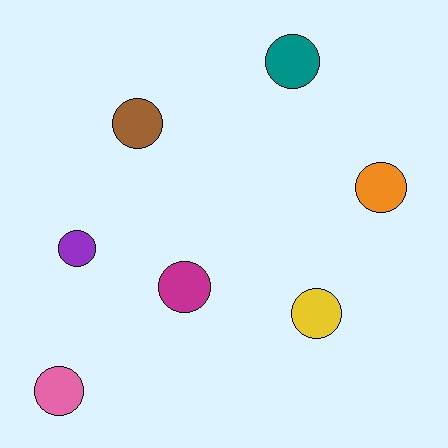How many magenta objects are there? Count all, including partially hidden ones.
There is 1 magenta object.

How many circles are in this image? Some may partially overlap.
There are 7 circles.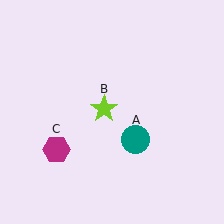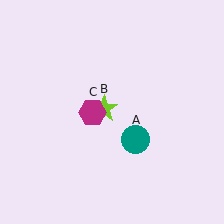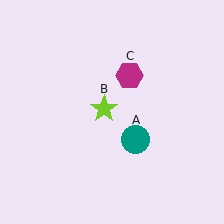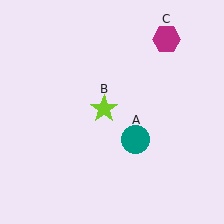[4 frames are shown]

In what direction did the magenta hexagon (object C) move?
The magenta hexagon (object C) moved up and to the right.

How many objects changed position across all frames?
1 object changed position: magenta hexagon (object C).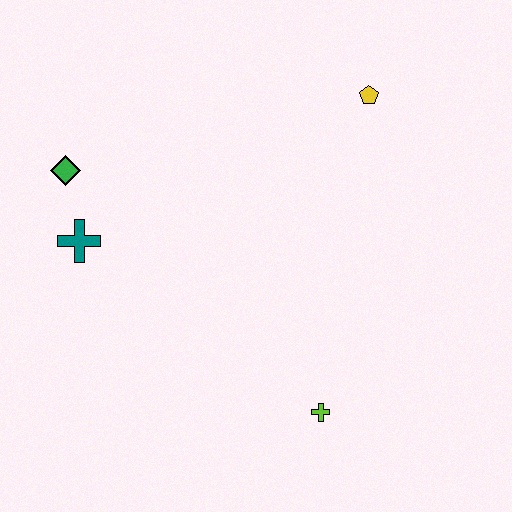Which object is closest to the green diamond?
The teal cross is closest to the green diamond.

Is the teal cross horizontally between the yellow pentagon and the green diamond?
Yes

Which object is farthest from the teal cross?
The yellow pentagon is farthest from the teal cross.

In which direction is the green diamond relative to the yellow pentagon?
The green diamond is to the left of the yellow pentagon.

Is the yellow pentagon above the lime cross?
Yes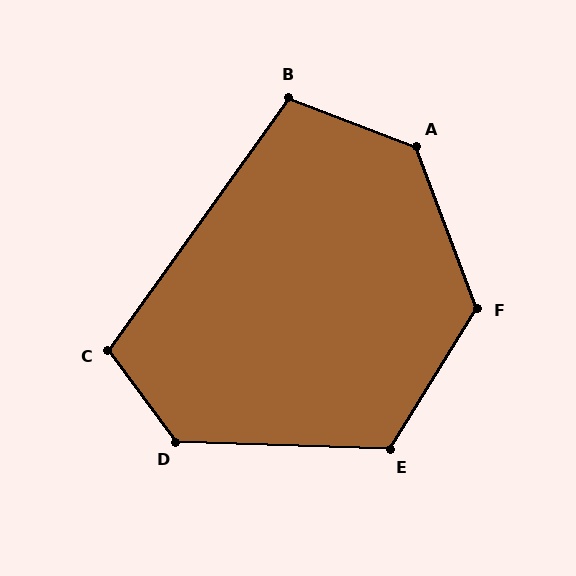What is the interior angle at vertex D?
Approximately 128 degrees (obtuse).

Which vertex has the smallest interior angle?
B, at approximately 104 degrees.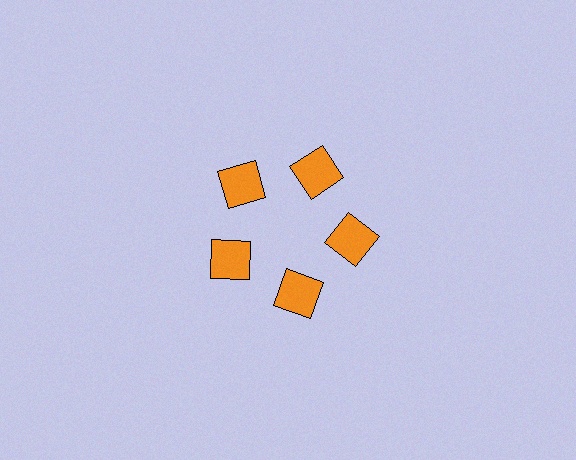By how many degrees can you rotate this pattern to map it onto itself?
The pattern maps onto itself every 72 degrees of rotation.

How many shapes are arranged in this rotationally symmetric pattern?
There are 5 shapes, arranged in 5 groups of 1.